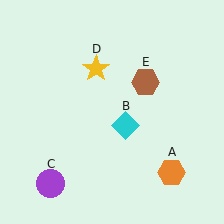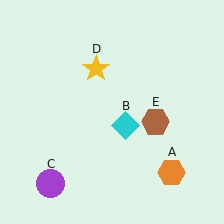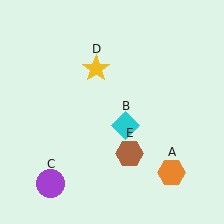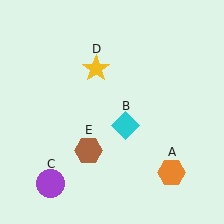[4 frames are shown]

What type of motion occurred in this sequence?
The brown hexagon (object E) rotated clockwise around the center of the scene.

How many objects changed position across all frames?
1 object changed position: brown hexagon (object E).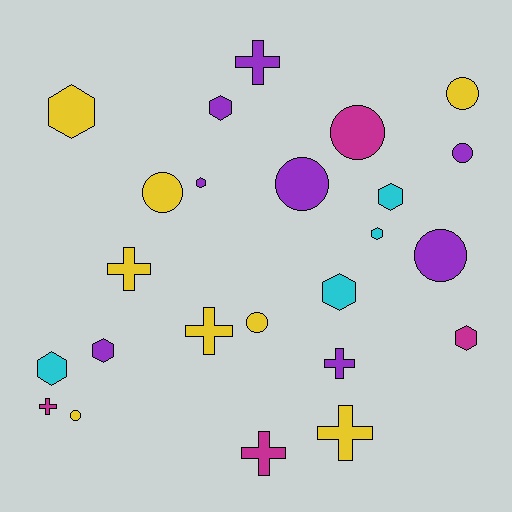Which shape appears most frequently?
Hexagon, with 9 objects.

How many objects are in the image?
There are 24 objects.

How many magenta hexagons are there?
There is 1 magenta hexagon.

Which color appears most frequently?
Yellow, with 8 objects.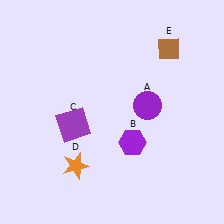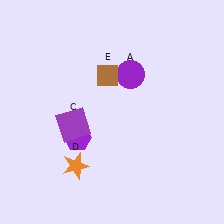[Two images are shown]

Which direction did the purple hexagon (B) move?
The purple hexagon (B) moved left.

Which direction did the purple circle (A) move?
The purple circle (A) moved up.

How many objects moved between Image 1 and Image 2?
3 objects moved between the two images.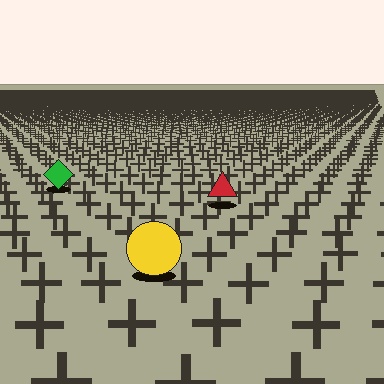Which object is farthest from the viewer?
The green diamond is farthest from the viewer. It appears smaller and the ground texture around it is denser.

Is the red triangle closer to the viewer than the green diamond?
Yes. The red triangle is closer — you can tell from the texture gradient: the ground texture is coarser near it.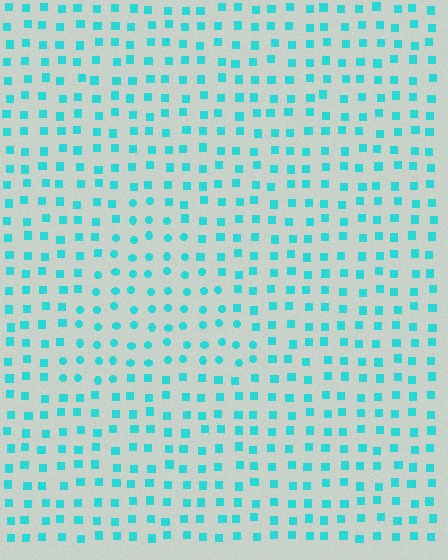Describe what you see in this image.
The image is filled with small cyan elements arranged in a uniform grid. A triangle-shaped region contains circles, while the surrounding area contains squares. The boundary is defined purely by the change in element shape.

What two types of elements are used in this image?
The image uses circles inside the triangle region and squares outside it.